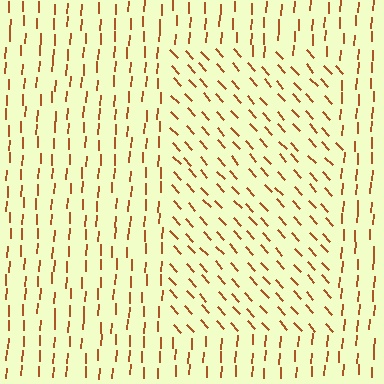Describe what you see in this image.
The image is filled with small brown line segments. A rectangle region in the image has lines oriented differently from the surrounding lines, creating a visible texture boundary.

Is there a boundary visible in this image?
Yes, there is a texture boundary formed by a change in line orientation.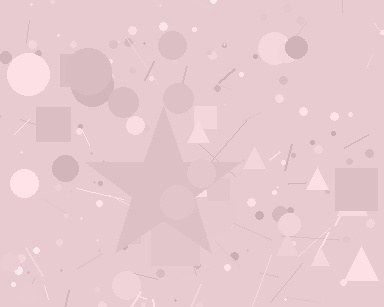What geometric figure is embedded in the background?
A star is embedded in the background.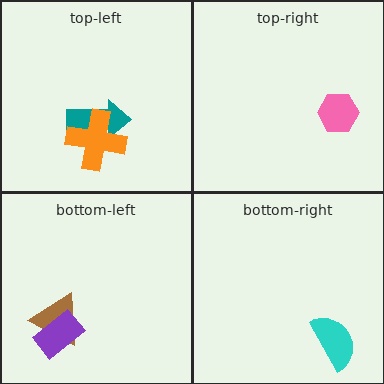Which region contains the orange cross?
The top-left region.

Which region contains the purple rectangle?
The bottom-left region.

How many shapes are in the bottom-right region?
1.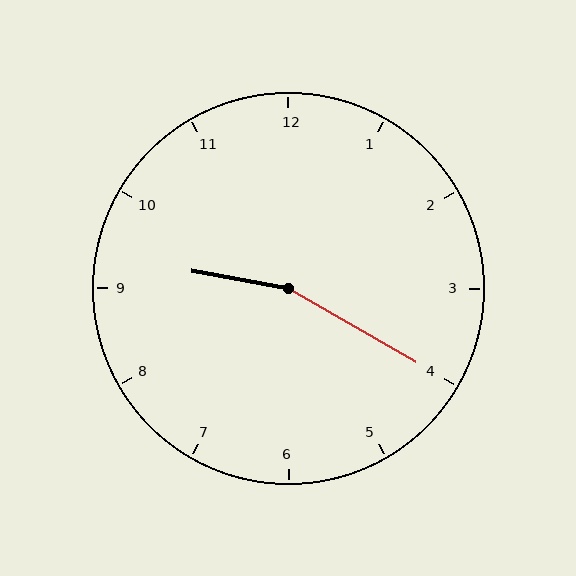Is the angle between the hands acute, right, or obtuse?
It is obtuse.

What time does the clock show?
9:20.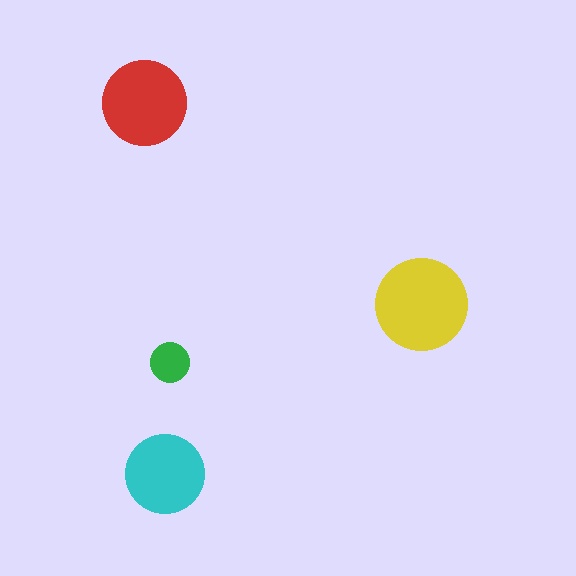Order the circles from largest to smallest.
the yellow one, the red one, the cyan one, the green one.